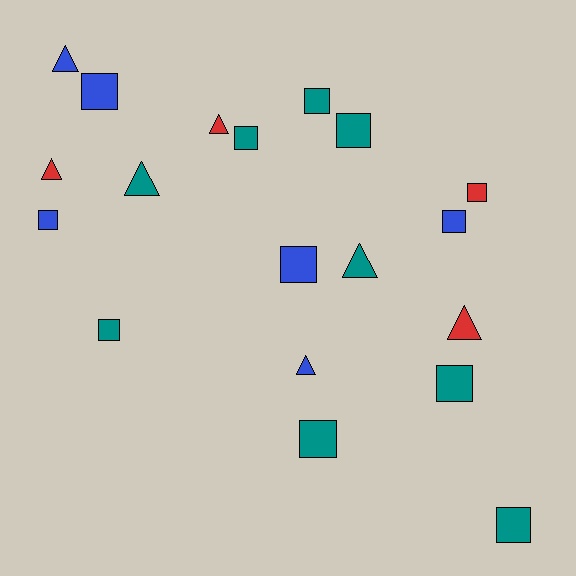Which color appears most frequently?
Teal, with 9 objects.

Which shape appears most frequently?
Square, with 12 objects.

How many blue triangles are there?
There are 2 blue triangles.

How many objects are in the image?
There are 19 objects.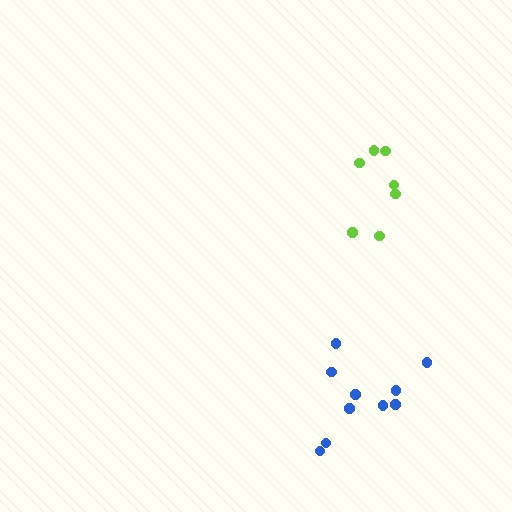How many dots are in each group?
Group 1: 10 dots, Group 2: 7 dots (17 total).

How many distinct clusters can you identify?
There are 2 distinct clusters.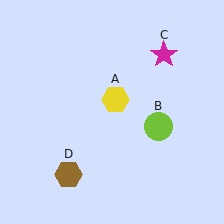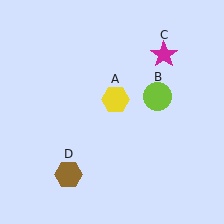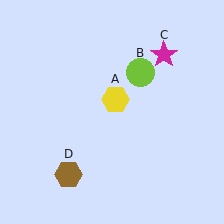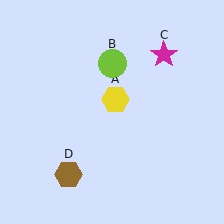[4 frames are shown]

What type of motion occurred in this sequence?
The lime circle (object B) rotated counterclockwise around the center of the scene.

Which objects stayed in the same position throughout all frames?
Yellow hexagon (object A) and magenta star (object C) and brown hexagon (object D) remained stationary.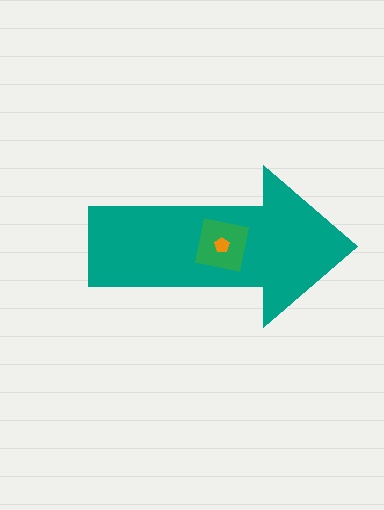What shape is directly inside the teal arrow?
The green square.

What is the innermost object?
The orange pentagon.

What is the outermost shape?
The teal arrow.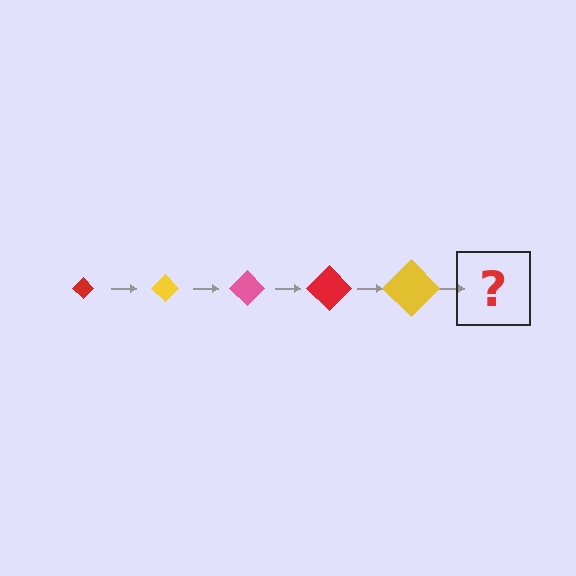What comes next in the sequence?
The next element should be a pink diamond, larger than the previous one.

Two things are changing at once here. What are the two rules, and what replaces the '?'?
The two rules are that the diamond grows larger each step and the color cycles through red, yellow, and pink. The '?' should be a pink diamond, larger than the previous one.